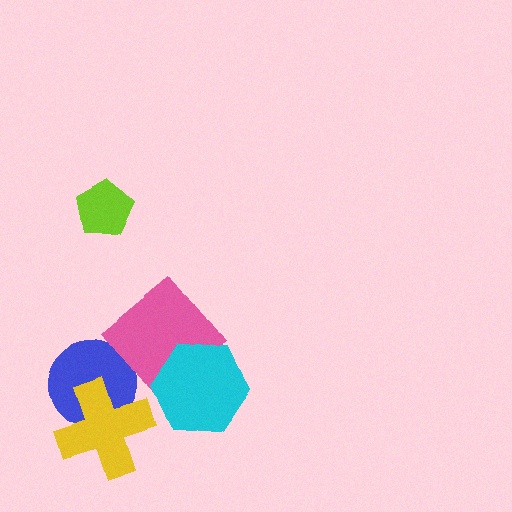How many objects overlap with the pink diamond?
1 object overlaps with the pink diamond.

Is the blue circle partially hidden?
Yes, it is partially covered by another shape.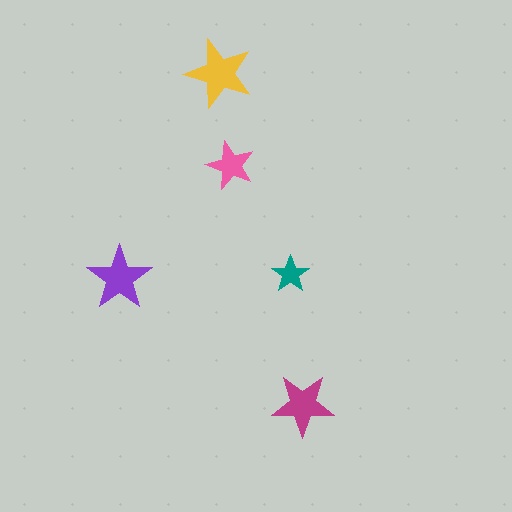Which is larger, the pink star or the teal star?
The pink one.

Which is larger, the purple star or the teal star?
The purple one.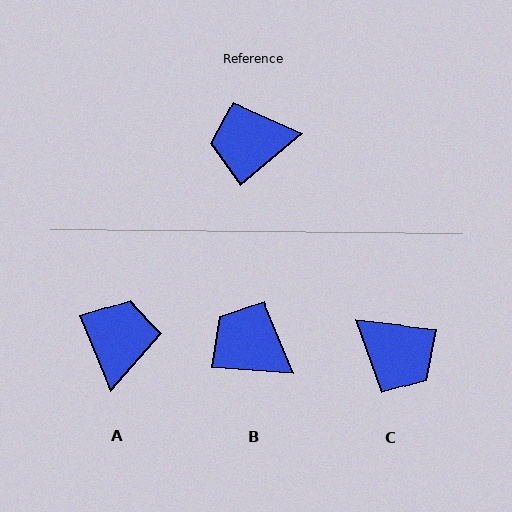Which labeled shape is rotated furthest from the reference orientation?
C, about 133 degrees away.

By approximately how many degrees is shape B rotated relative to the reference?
Approximately 44 degrees clockwise.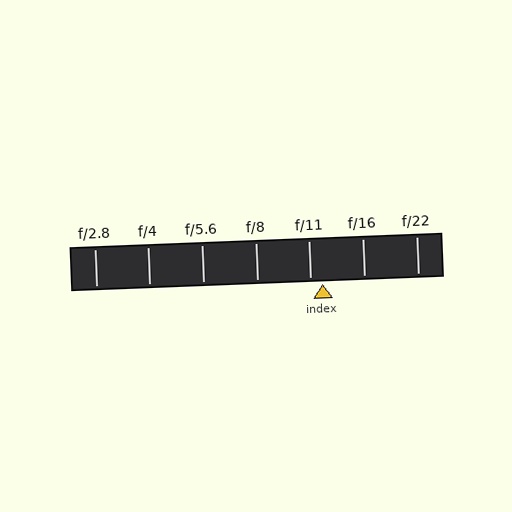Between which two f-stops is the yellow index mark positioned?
The index mark is between f/11 and f/16.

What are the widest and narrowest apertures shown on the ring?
The widest aperture shown is f/2.8 and the narrowest is f/22.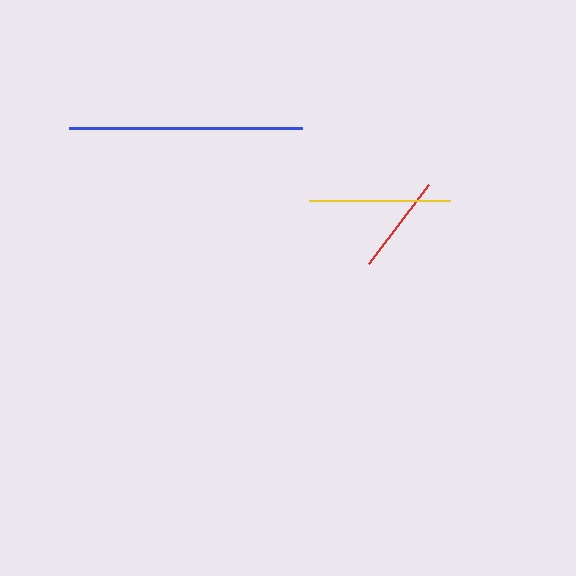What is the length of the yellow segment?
The yellow segment is approximately 141 pixels long.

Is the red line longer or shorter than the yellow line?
The yellow line is longer than the red line.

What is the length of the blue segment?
The blue segment is approximately 233 pixels long.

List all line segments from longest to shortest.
From longest to shortest: blue, yellow, red.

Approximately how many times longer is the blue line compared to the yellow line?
The blue line is approximately 1.6 times the length of the yellow line.